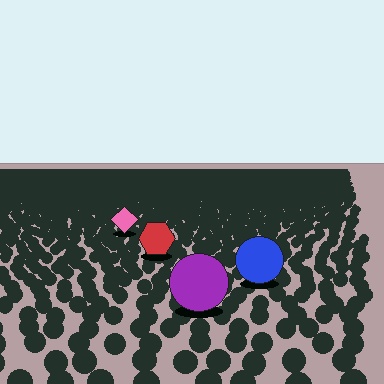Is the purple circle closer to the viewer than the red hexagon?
Yes. The purple circle is closer — you can tell from the texture gradient: the ground texture is coarser near it.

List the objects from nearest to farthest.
From nearest to farthest: the purple circle, the blue circle, the red hexagon, the pink diamond.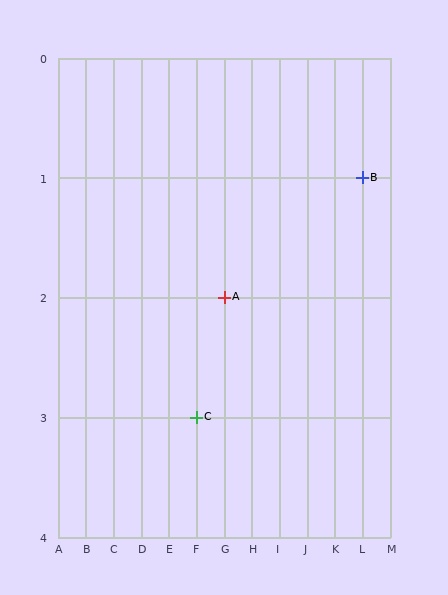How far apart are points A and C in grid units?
Points A and C are 1 column and 1 row apart (about 1.4 grid units diagonally).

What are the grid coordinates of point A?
Point A is at grid coordinates (G, 2).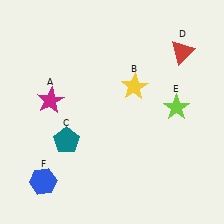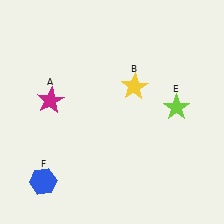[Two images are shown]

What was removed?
The teal pentagon (C), the red triangle (D) were removed in Image 2.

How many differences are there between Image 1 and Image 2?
There are 2 differences between the two images.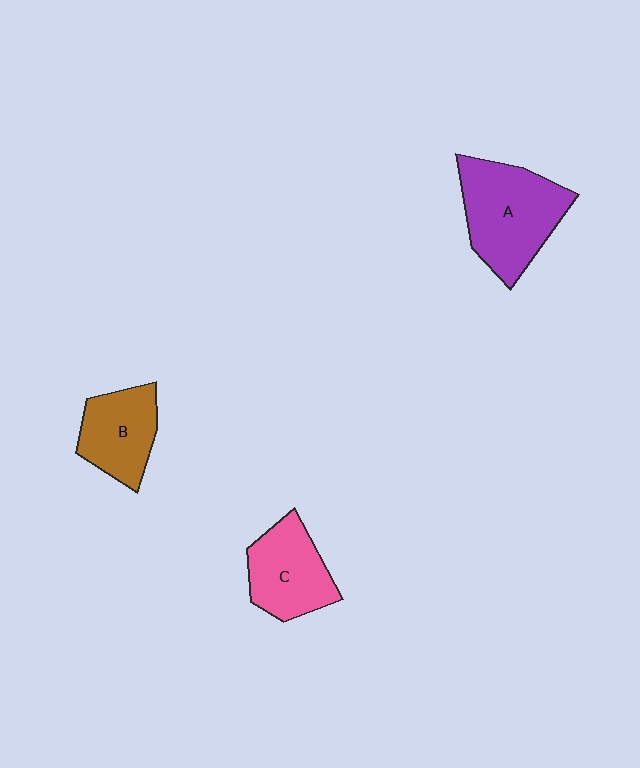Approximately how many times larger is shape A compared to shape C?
Approximately 1.4 times.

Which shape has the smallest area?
Shape B (brown).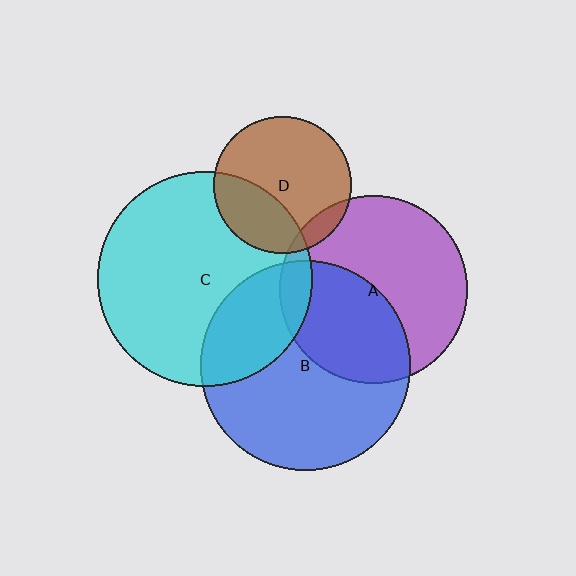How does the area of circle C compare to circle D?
Approximately 2.4 times.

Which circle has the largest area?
Circle C (cyan).